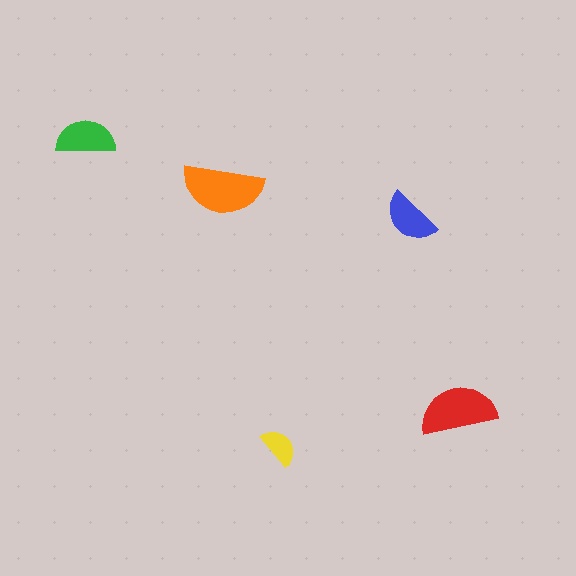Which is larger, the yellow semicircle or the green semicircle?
The green one.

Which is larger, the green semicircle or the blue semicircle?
The green one.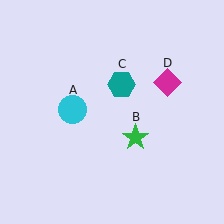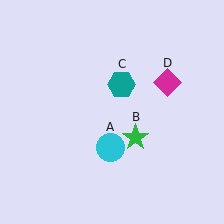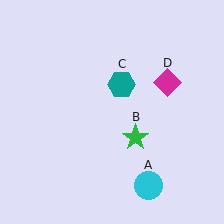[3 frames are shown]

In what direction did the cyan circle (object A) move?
The cyan circle (object A) moved down and to the right.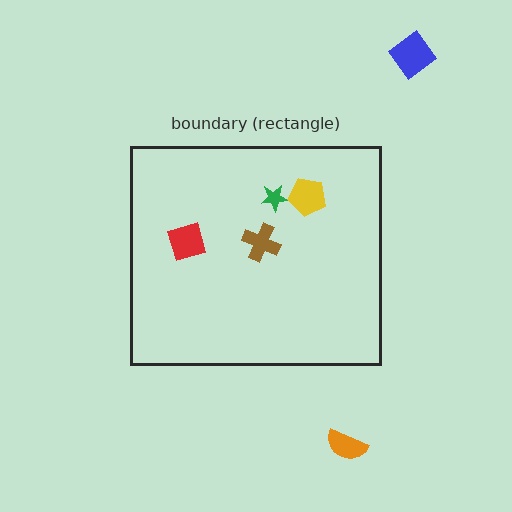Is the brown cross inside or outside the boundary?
Inside.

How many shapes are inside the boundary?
4 inside, 2 outside.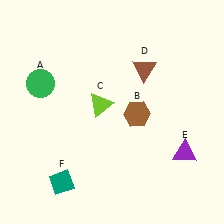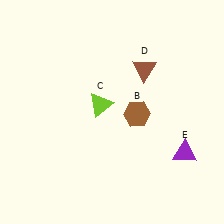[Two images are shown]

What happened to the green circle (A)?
The green circle (A) was removed in Image 2. It was in the top-left area of Image 1.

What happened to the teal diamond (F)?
The teal diamond (F) was removed in Image 2. It was in the bottom-left area of Image 1.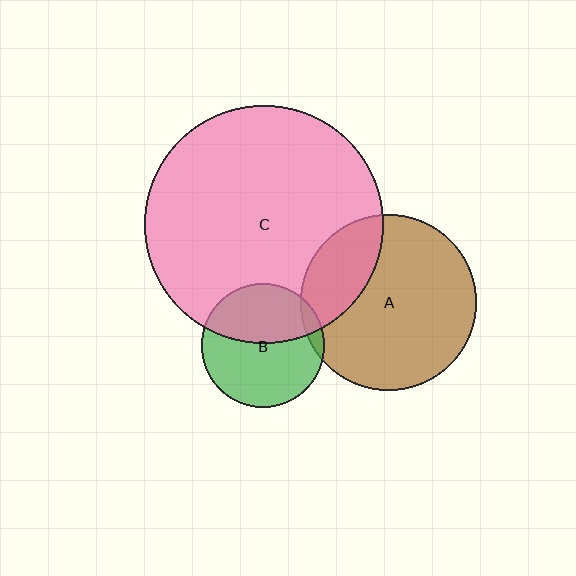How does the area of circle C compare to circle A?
Approximately 1.9 times.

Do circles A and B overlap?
Yes.